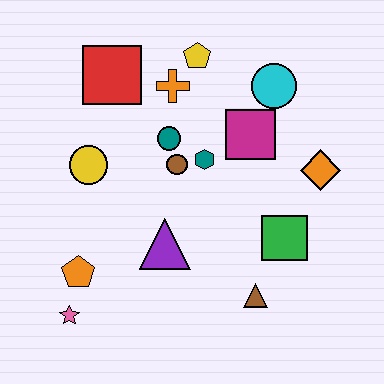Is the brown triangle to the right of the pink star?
Yes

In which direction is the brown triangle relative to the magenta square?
The brown triangle is below the magenta square.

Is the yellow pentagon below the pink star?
No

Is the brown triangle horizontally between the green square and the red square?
Yes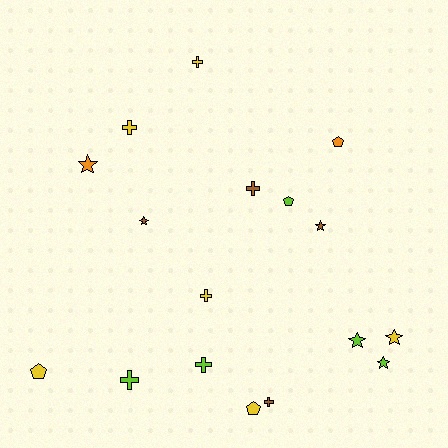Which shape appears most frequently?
Cross, with 7 objects.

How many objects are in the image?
There are 17 objects.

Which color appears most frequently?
Yellow, with 6 objects.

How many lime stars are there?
There are 2 lime stars.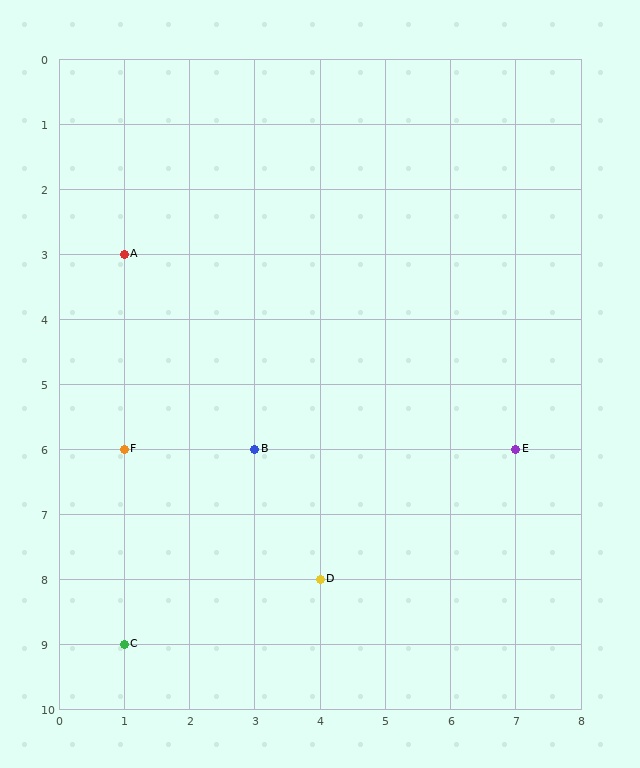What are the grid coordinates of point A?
Point A is at grid coordinates (1, 3).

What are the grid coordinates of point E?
Point E is at grid coordinates (7, 6).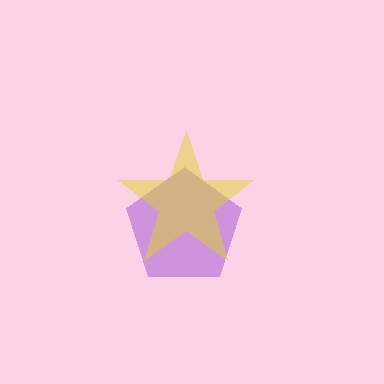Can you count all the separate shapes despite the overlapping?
Yes, there are 2 separate shapes.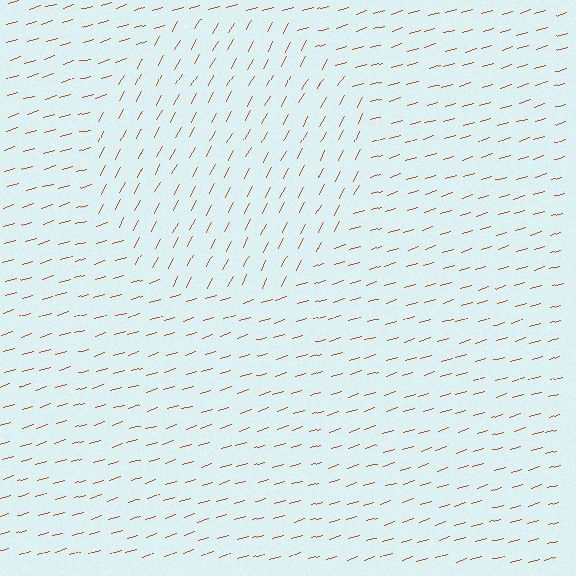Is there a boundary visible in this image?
Yes, there is a texture boundary formed by a change in line orientation.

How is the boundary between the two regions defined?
The boundary is defined purely by a change in line orientation (approximately 45 degrees difference). All lines are the same color and thickness.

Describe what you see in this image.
The image is filled with small brown line segments. A circle region in the image has lines oriented differently from the surrounding lines, creating a visible texture boundary.